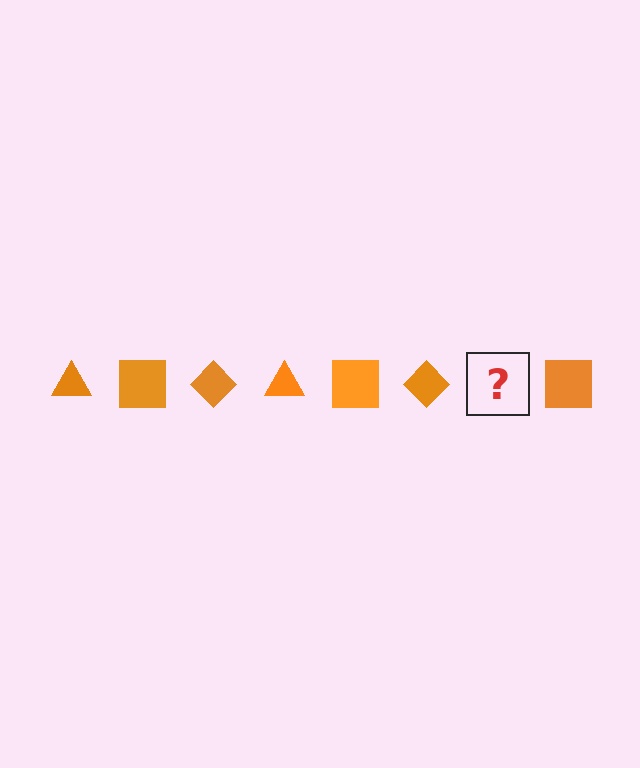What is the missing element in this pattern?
The missing element is an orange triangle.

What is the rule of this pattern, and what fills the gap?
The rule is that the pattern cycles through triangle, square, diamond shapes in orange. The gap should be filled with an orange triangle.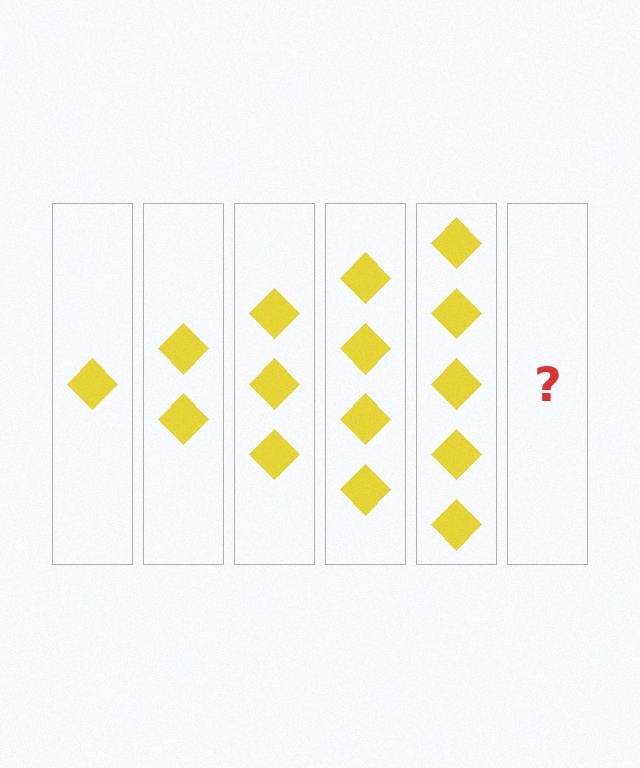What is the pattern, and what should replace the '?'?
The pattern is that each step adds one more diamond. The '?' should be 6 diamonds.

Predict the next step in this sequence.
The next step is 6 diamonds.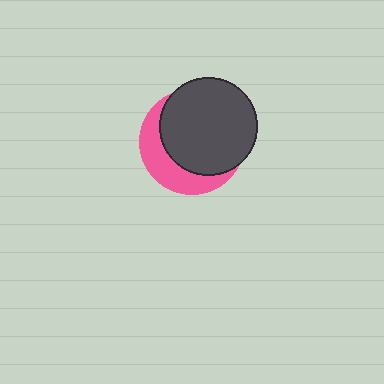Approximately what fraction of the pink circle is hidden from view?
Roughly 67% of the pink circle is hidden behind the dark gray circle.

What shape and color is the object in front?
The object in front is a dark gray circle.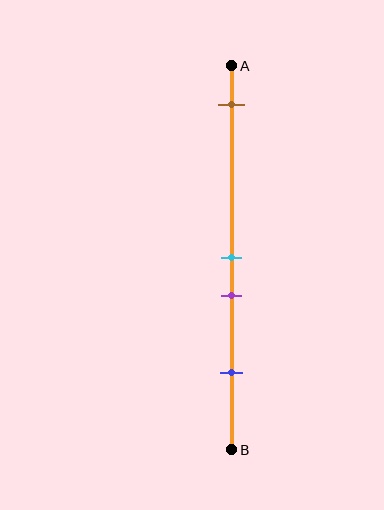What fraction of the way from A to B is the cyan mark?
The cyan mark is approximately 50% (0.5) of the way from A to B.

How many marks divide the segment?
There are 4 marks dividing the segment.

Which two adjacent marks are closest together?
The cyan and purple marks are the closest adjacent pair.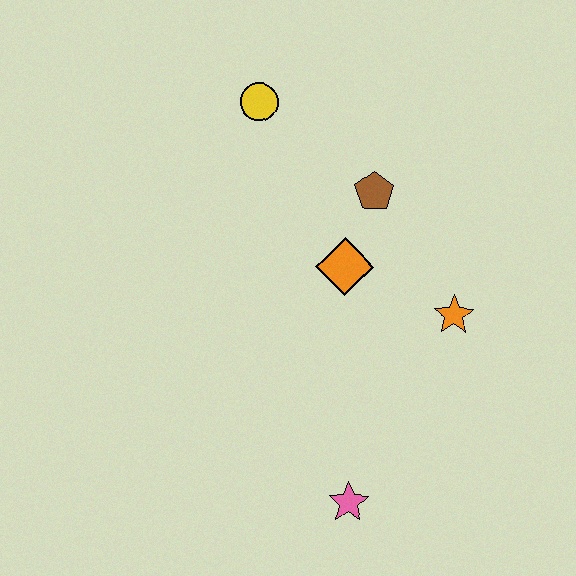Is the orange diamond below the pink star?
No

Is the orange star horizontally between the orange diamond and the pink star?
No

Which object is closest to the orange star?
The orange diamond is closest to the orange star.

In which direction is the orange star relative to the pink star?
The orange star is above the pink star.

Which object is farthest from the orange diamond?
The pink star is farthest from the orange diamond.